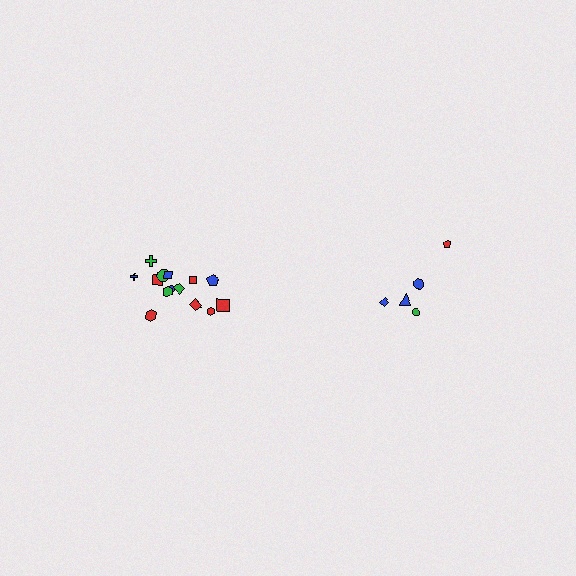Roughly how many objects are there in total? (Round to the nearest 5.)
Roughly 20 objects in total.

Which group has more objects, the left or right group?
The left group.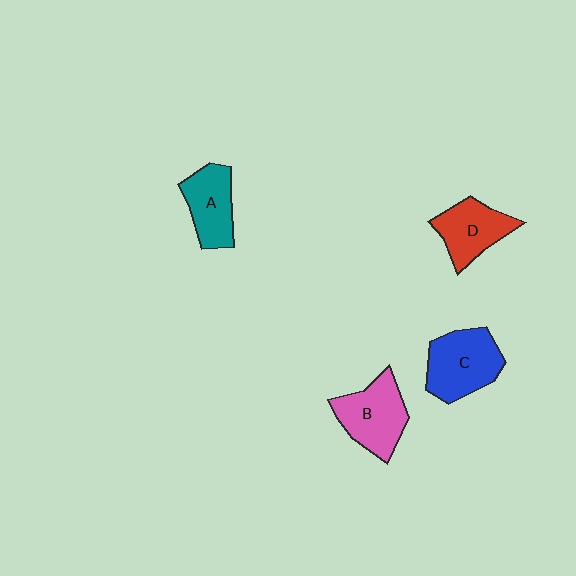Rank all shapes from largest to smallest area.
From largest to smallest: C (blue), B (pink), D (red), A (teal).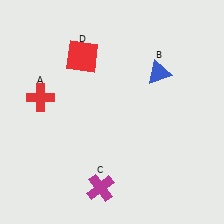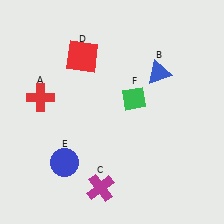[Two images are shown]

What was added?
A blue circle (E), a green diamond (F) were added in Image 2.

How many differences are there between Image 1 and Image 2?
There are 2 differences between the two images.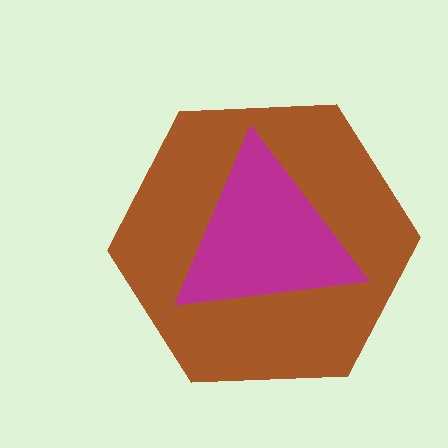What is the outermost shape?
The brown hexagon.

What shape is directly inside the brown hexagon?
The magenta triangle.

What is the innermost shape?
The magenta triangle.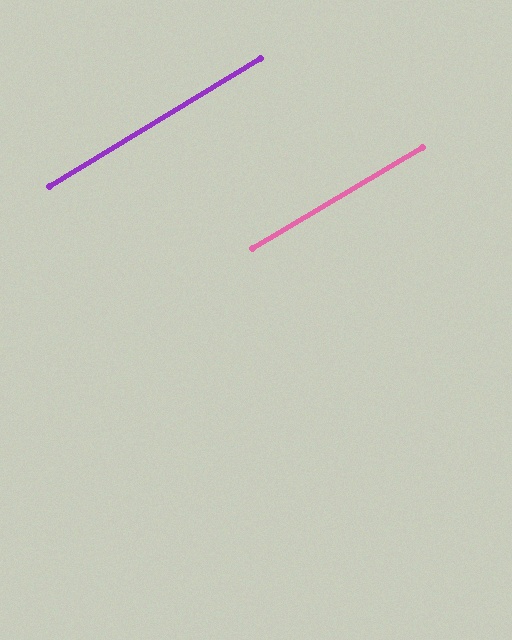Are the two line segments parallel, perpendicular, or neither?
Parallel — their directions differ by only 0.7°.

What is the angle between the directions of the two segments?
Approximately 1 degree.